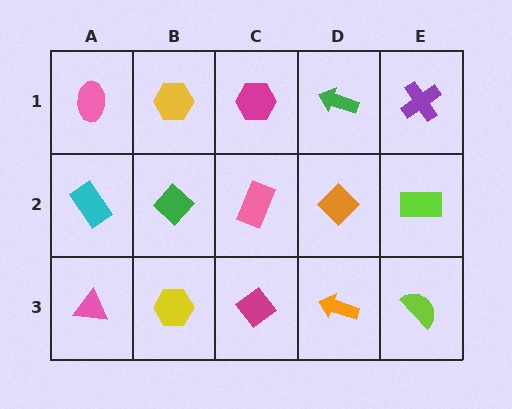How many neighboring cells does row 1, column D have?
3.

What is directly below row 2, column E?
A lime semicircle.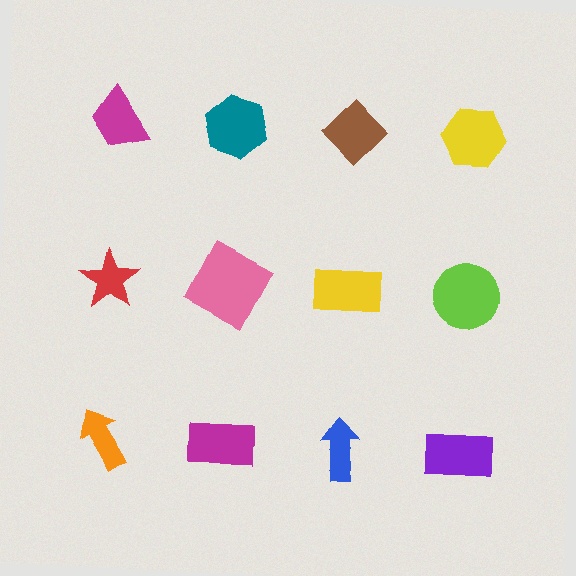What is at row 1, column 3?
A brown diamond.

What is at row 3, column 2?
A magenta rectangle.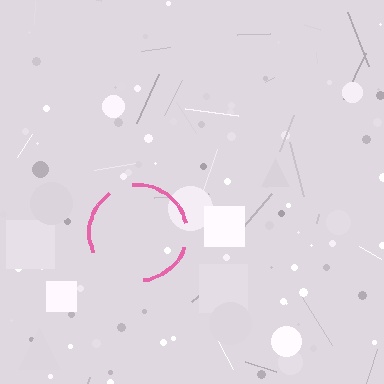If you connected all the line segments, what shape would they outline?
They would outline a circle.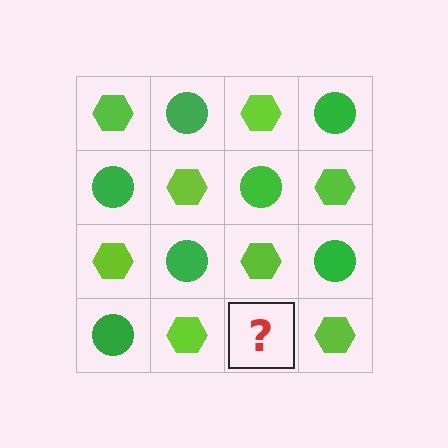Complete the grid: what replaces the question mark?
The question mark should be replaced with a green circle.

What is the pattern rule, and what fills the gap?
The rule is that it alternates lime hexagon and green circle in a checkerboard pattern. The gap should be filled with a green circle.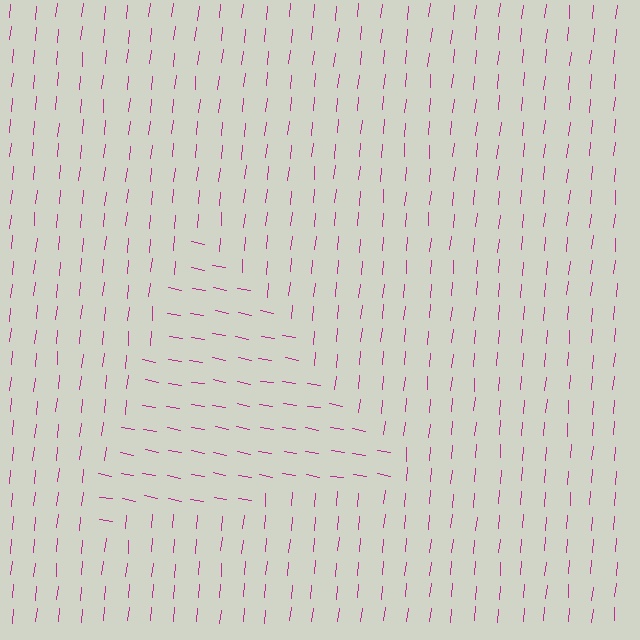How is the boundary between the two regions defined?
The boundary is defined purely by a change in line orientation (approximately 86 degrees difference). All lines are the same color and thickness.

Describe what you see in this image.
The image is filled with small magenta line segments. A triangle region in the image has lines oriented differently from the surrounding lines, creating a visible texture boundary.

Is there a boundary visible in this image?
Yes, there is a texture boundary formed by a change in line orientation.